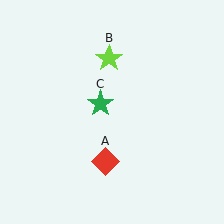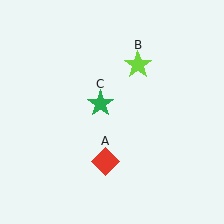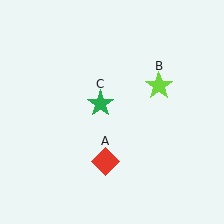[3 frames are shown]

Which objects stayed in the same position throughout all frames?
Red diamond (object A) and green star (object C) remained stationary.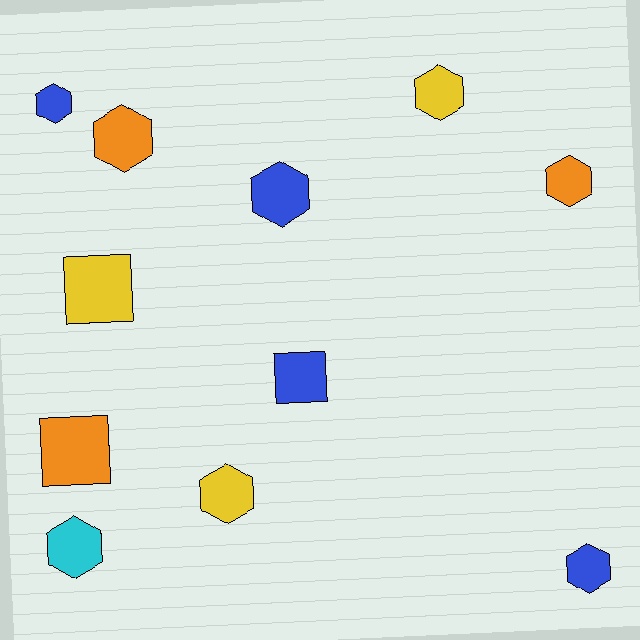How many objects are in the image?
There are 11 objects.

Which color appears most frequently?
Blue, with 4 objects.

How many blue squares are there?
There is 1 blue square.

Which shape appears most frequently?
Hexagon, with 8 objects.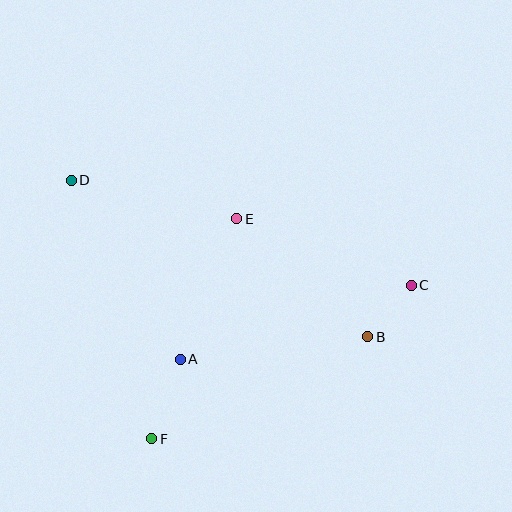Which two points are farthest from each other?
Points C and D are farthest from each other.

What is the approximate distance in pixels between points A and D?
The distance between A and D is approximately 209 pixels.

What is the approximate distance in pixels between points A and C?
The distance between A and C is approximately 243 pixels.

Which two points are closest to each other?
Points B and C are closest to each other.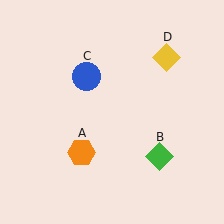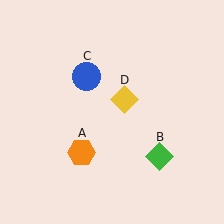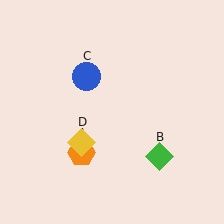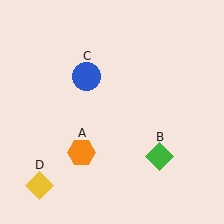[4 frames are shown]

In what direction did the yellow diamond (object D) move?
The yellow diamond (object D) moved down and to the left.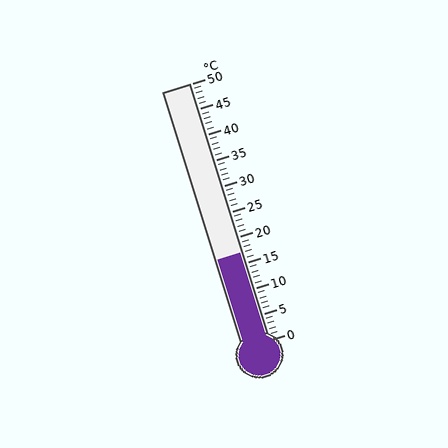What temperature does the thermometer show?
The thermometer shows approximately 17°C.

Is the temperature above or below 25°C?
The temperature is below 25°C.